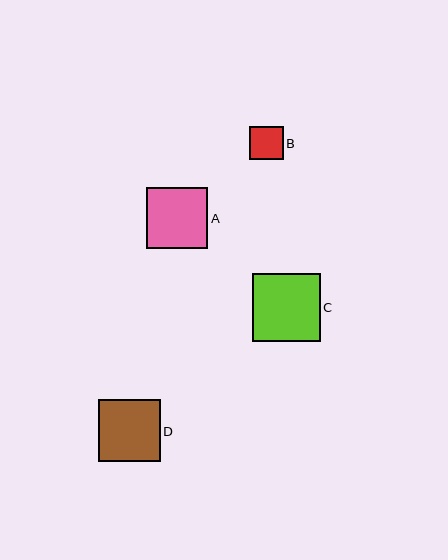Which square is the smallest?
Square B is the smallest with a size of approximately 33 pixels.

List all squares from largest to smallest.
From largest to smallest: C, D, A, B.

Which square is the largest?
Square C is the largest with a size of approximately 68 pixels.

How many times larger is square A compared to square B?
Square A is approximately 1.8 times the size of square B.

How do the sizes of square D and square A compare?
Square D and square A are approximately the same size.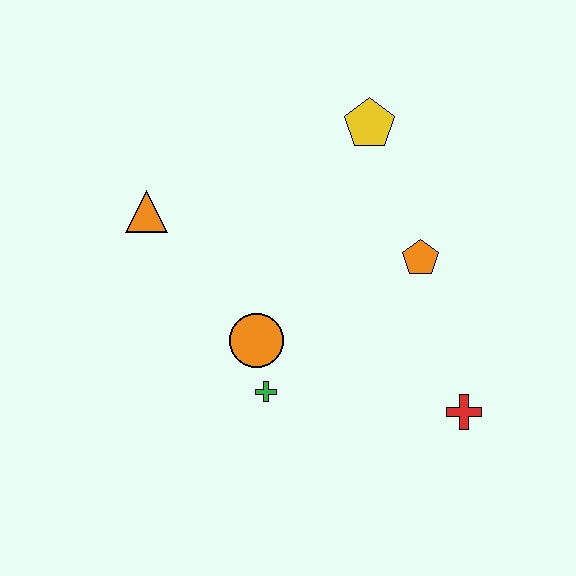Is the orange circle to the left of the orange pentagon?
Yes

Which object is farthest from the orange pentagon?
The orange triangle is farthest from the orange pentagon.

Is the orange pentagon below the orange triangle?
Yes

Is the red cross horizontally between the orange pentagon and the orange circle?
No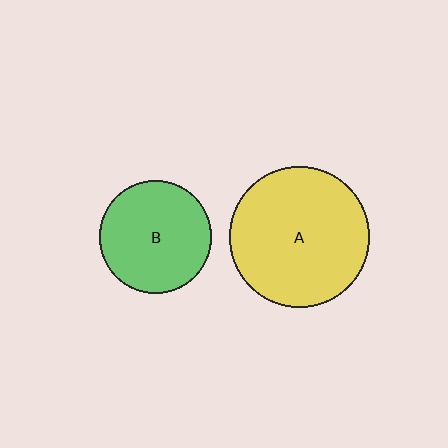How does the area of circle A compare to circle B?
Approximately 1.6 times.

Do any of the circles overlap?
No, none of the circles overlap.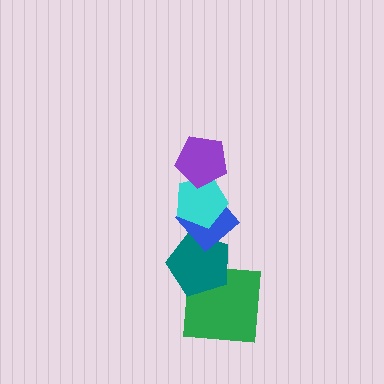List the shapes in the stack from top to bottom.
From top to bottom: the purple pentagon, the cyan pentagon, the blue diamond, the teal pentagon, the green square.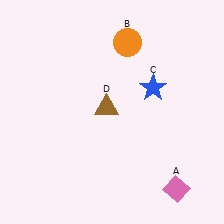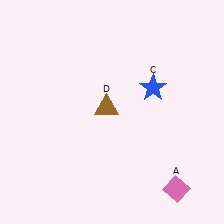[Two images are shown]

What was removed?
The orange circle (B) was removed in Image 2.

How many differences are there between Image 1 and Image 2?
There is 1 difference between the two images.